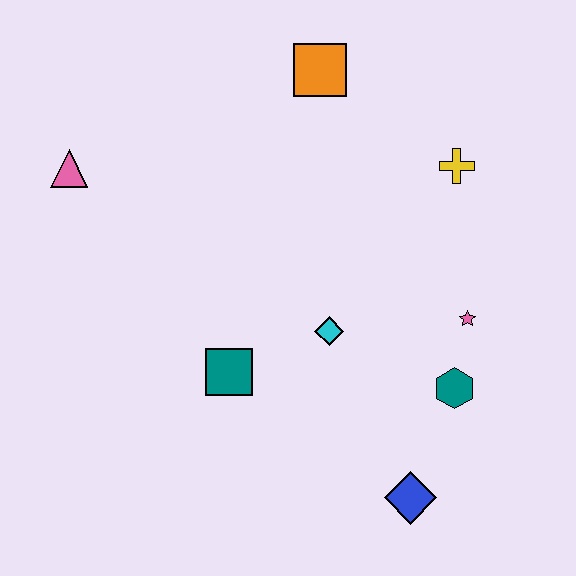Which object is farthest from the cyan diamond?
The pink triangle is farthest from the cyan diamond.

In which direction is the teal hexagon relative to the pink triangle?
The teal hexagon is to the right of the pink triangle.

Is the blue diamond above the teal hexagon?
No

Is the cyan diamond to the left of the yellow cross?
Yes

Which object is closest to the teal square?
The cyan diamond is closest to the teal square.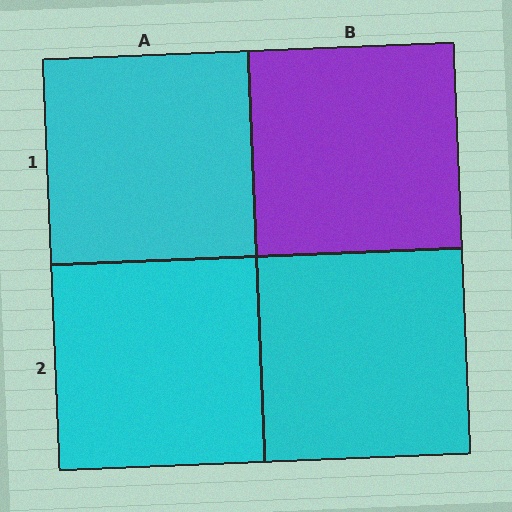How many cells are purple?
1 cell is purple.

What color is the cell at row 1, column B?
Purple.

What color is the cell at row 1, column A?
Cyan.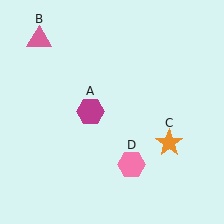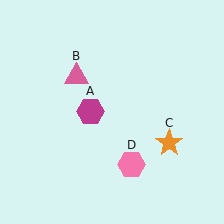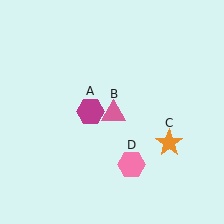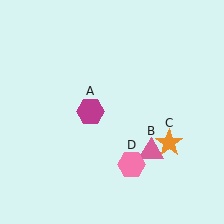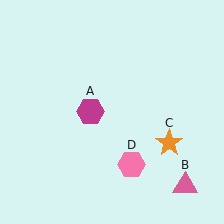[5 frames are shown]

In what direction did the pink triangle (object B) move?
The pink triangle (object B) moved down and to the right.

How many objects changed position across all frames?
1 object changed position: pink triangle (object B).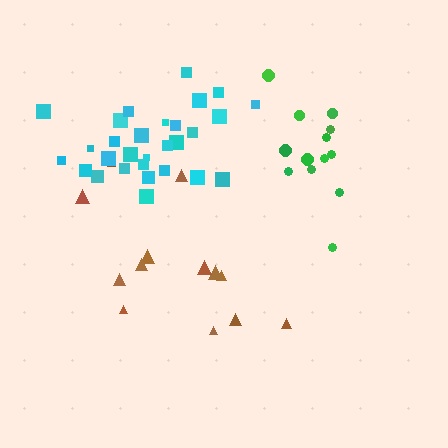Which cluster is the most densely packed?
Cyan.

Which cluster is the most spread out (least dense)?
Brown.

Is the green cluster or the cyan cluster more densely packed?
Cyan.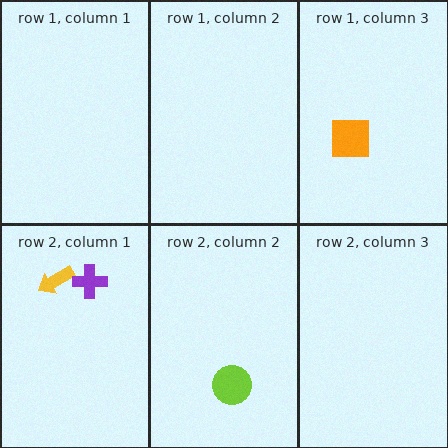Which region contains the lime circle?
The row 2, column 2 region.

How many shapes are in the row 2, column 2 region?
1.